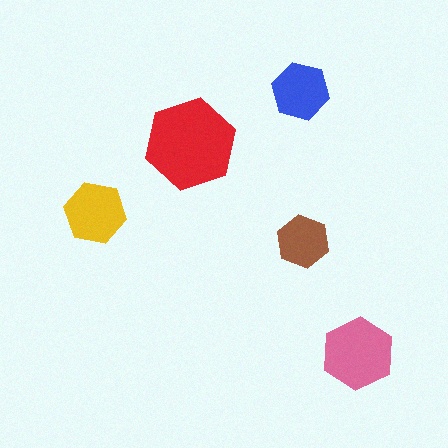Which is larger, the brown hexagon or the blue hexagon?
The blue one.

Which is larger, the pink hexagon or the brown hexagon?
The pink one.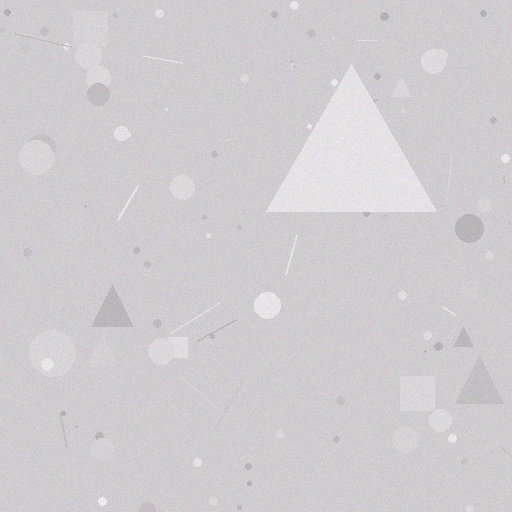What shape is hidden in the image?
A triangle is hidden in the image.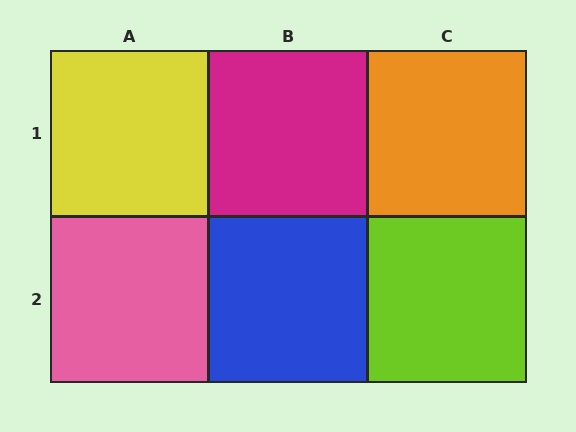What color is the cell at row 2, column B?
Blue.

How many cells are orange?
1 cell is orange.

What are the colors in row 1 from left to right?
Yellow, magenta, orange.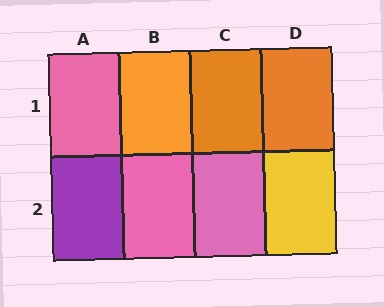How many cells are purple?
1 cell is purple.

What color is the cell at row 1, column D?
Orange.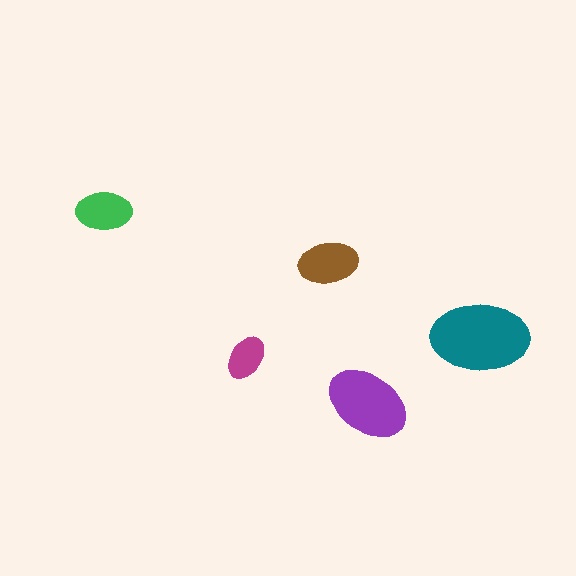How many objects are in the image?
There are 5 objects in the image.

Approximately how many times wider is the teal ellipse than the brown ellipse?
About 1.5 times wider.